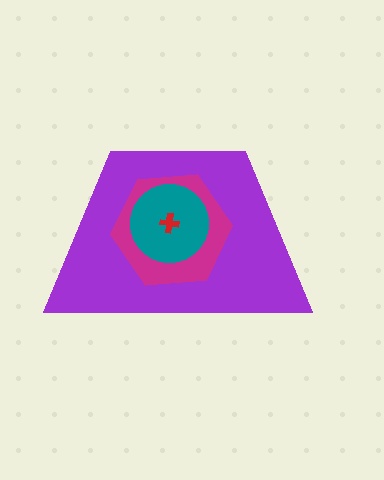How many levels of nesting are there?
4.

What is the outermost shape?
The purple trapezoid.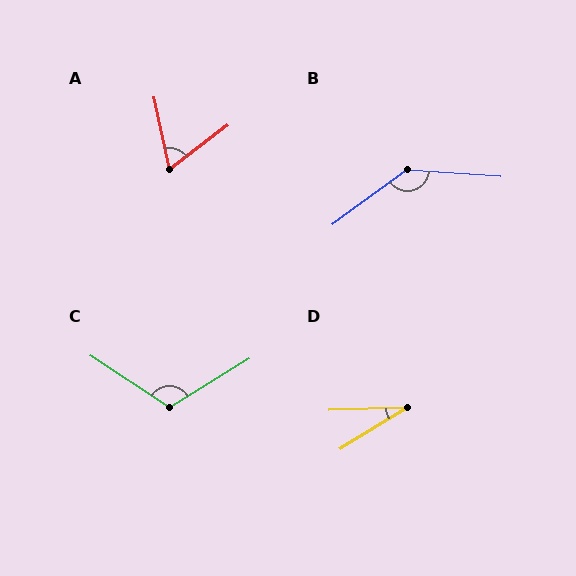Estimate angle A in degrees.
Approximately 65 degrees.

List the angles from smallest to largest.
D (30°), A (65°), C (115°), B (140°).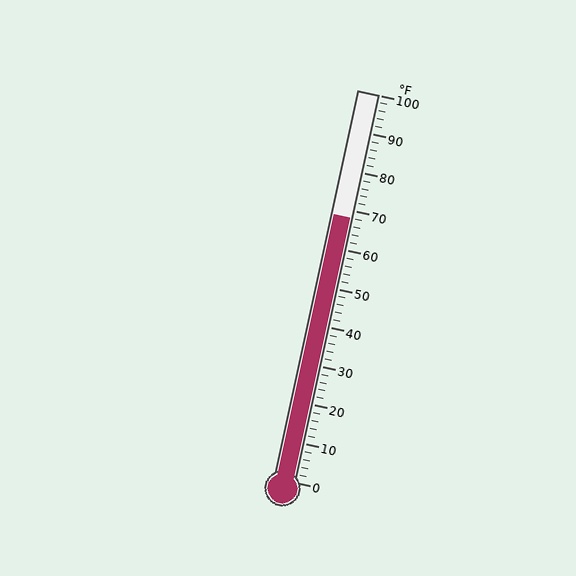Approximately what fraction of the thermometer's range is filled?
The thermometer is filled to approximately 70% of its range.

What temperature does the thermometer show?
The thermometer shows approximately 68°F.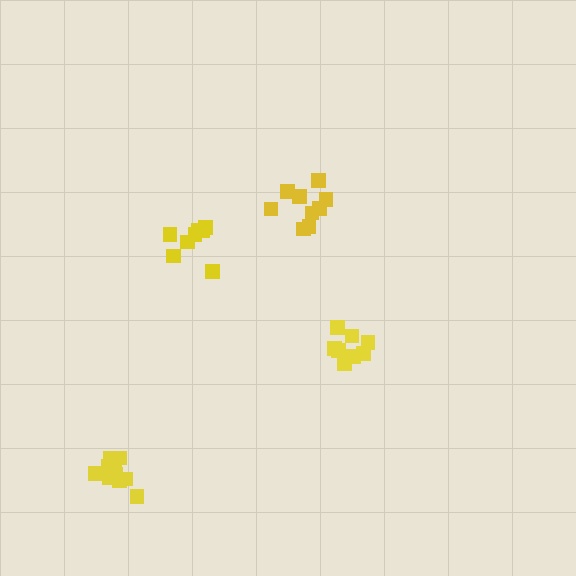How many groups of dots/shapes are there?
There are 4 groups.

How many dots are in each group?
Group 1: 8 dots, Group 2: 9 dots, Group 3: 8 dots, Group 4: 10 dots (35 total).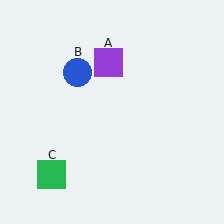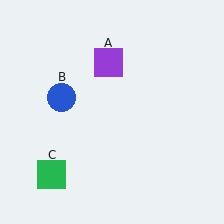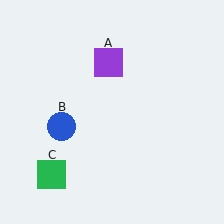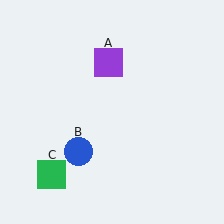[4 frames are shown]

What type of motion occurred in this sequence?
The blue circle (object B) rotated counterclockwise around the center of the scene.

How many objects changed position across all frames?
1 object changed position: blue circle (object B).